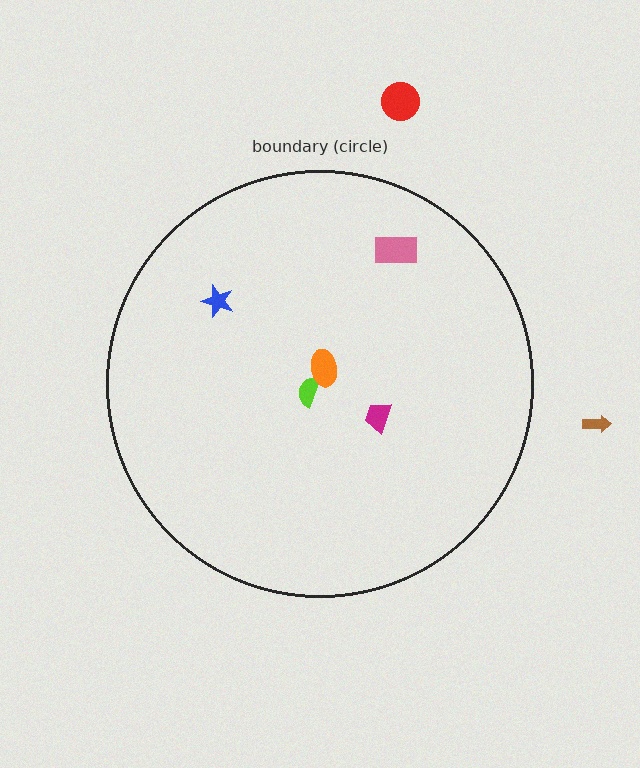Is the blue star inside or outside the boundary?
Inside.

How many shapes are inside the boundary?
5 inside, 2 outside.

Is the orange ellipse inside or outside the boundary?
Inside.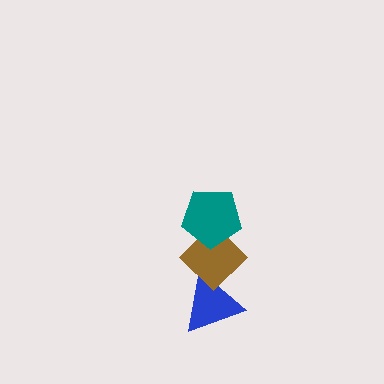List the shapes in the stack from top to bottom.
From top to bottom: the teal pentagon, the brown diamond, the blue triangle.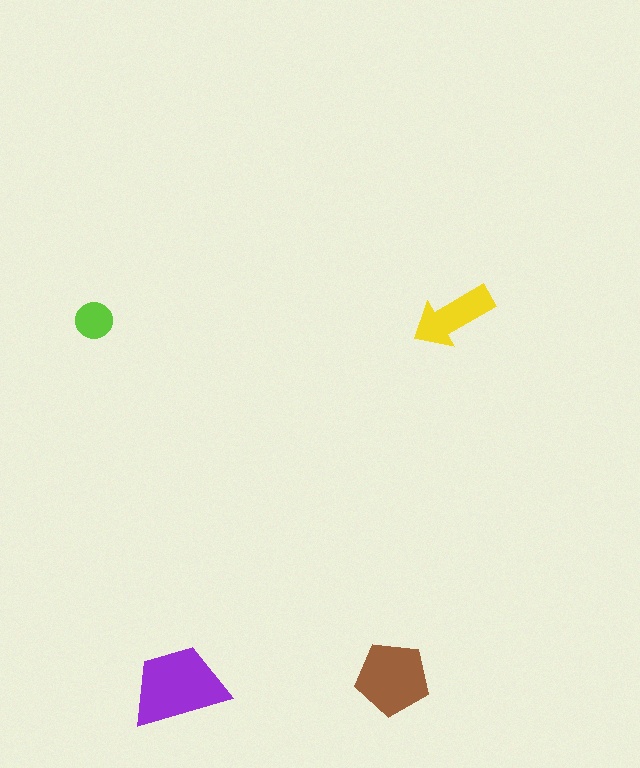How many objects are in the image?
There are 4 objects in the image.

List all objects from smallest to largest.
The lime circle, the yellow arrow, the brown pentagon, the purple trapezoid.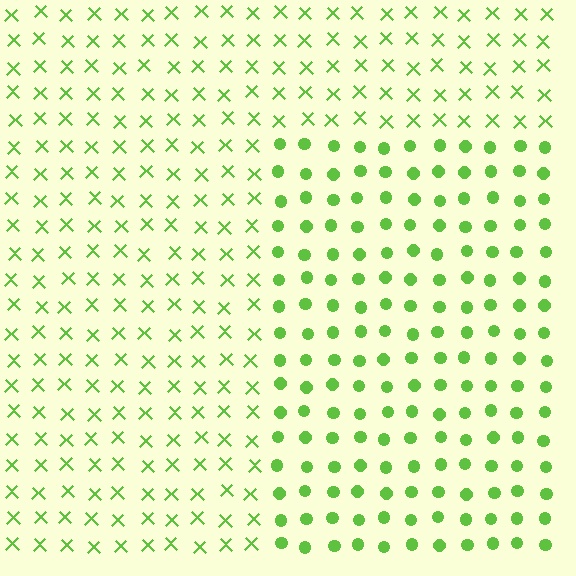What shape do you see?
I see a rectangle.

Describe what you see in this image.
The image is filled with small lime elements arranged in a uniform grid. A rectangle-shaped region contains circles, while the surrounding area contains X marks. The boundary is defined purely by the change in element shape.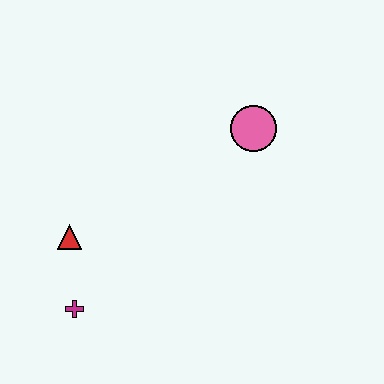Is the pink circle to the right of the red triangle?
Yes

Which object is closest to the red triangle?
The magenta cross is closest to the red triangle.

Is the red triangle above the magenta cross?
Yes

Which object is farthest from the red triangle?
The pink circle is farthest from the red triangle.